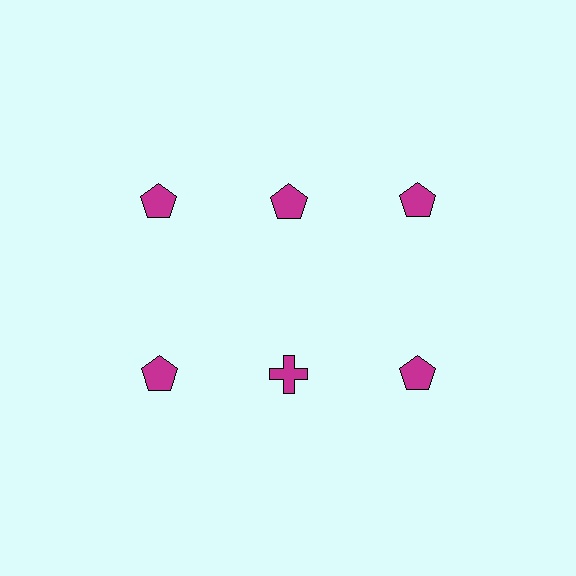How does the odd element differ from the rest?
It has a different shape: cross instead of pentagon.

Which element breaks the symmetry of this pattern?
The magenta cross in the second row, second from left column breaks the symmetry. All other shapes are magenta pentagons.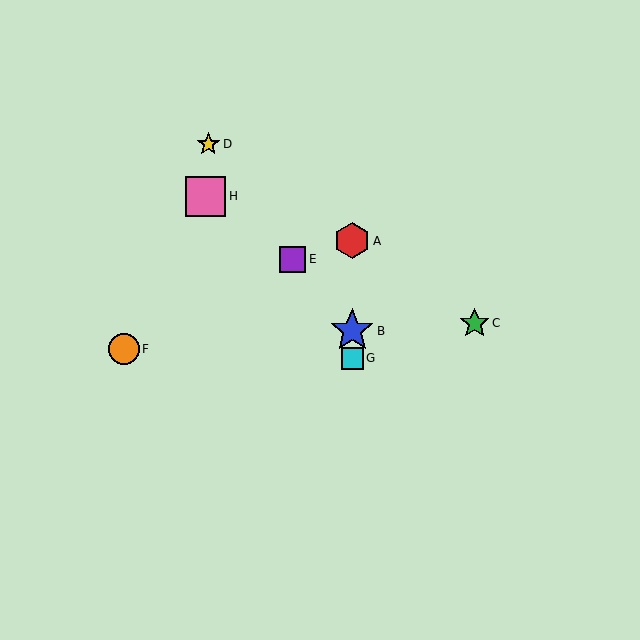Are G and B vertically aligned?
Yes, both are at x≈352.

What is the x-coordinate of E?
Object E is at x≈293.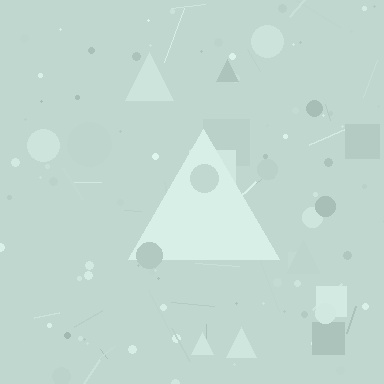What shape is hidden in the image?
A triangle is hidden in the image.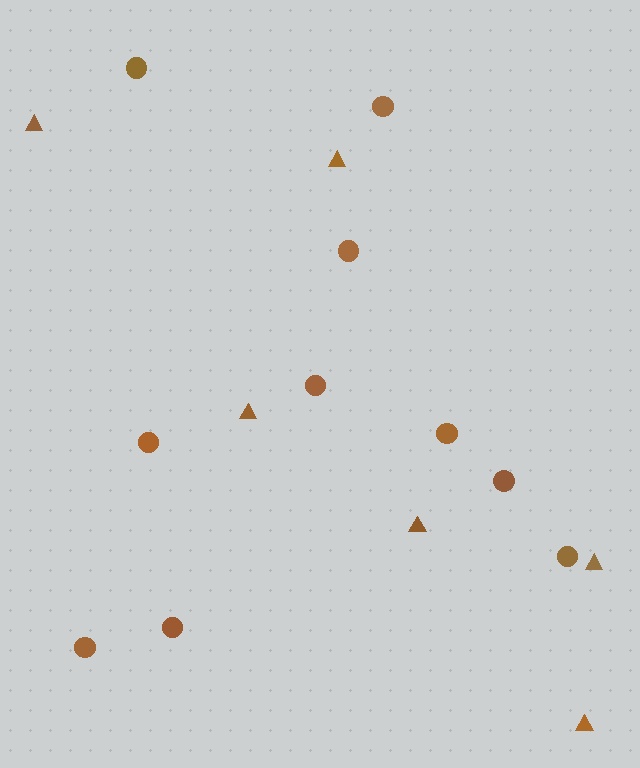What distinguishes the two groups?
There are 2 groups: one group of circles (10) and one group of triangles (6).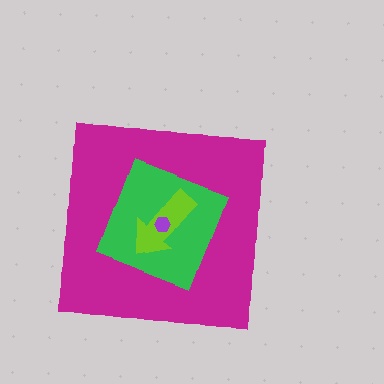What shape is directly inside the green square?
The lime arrow.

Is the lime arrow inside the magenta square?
Yes.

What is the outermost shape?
The magenta square.